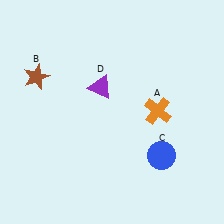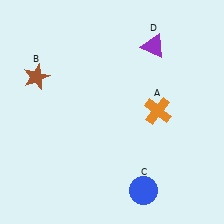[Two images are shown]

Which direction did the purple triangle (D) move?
The purple triangle (D) moved right.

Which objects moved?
The objects that moved are: the blue circle (C), the purple triangle (D).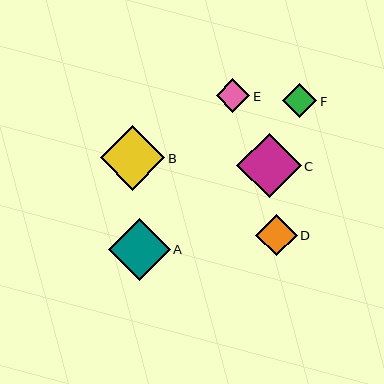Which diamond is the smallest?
Diamond E is the smallest with a size of approximately 34 pixels.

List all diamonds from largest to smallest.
From largest to smallest: B, C, A, D, F, E.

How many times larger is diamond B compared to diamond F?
Diamond B is approximately 1.9 times the size of diamond F.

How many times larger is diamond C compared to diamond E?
Diamond C is approximately 1.9 times the size of diamond E.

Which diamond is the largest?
Diamond B is the largest with a size of approximately 65 pixels.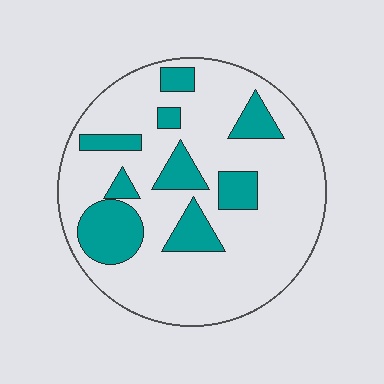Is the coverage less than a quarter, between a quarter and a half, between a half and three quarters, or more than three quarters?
Less than a quarter.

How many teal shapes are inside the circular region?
9.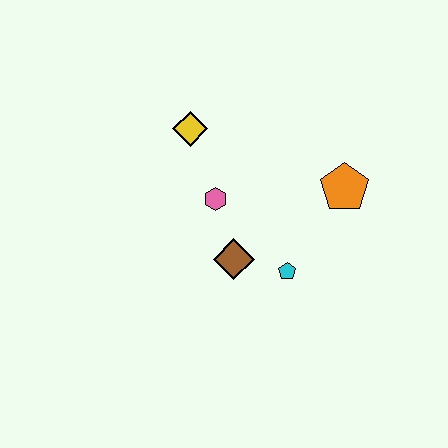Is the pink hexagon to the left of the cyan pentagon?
Yes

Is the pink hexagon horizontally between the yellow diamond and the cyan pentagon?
Yes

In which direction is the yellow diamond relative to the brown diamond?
The yellow diamond is above the brown diamond.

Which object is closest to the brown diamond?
The cyan pentagon is closest to the brown diamond.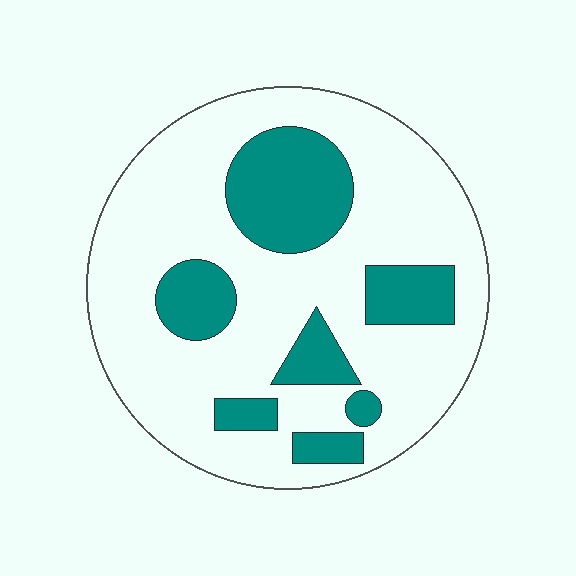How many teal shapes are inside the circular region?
7.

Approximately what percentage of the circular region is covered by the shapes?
Approximately 25%.